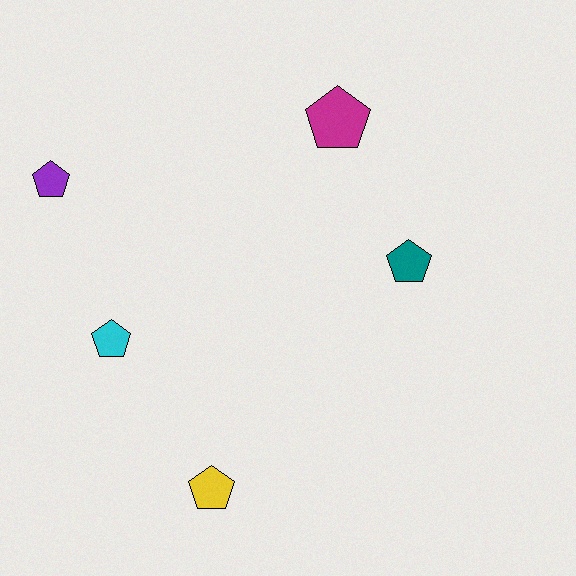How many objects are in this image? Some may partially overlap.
There are 5 objects.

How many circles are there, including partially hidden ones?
There are no circles.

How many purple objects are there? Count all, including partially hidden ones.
There is 1 purple object.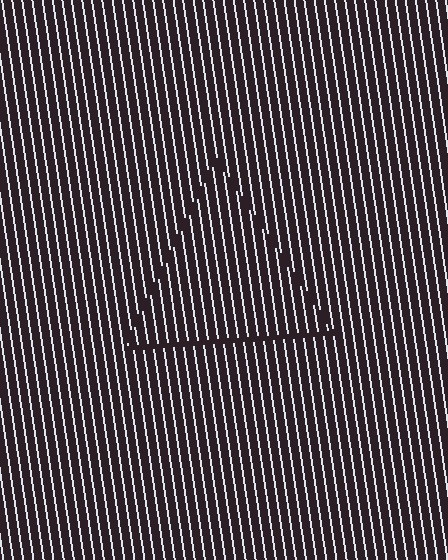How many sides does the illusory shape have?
3 sides — the line-ends trace a triangle.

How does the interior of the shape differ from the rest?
The interior of the shape contains the same grating, shifted by half a period — the contour is defined by the phase discontinuity where line-ends from the inner and outer gratings abut.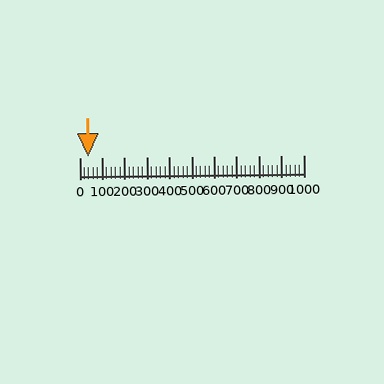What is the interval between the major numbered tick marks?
The major tick marks are spaced 100 units apart.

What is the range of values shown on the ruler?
The ruler shows values from 0 to 1000.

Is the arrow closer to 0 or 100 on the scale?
The arrow is closer to 0.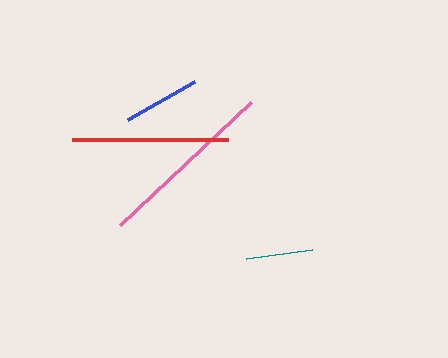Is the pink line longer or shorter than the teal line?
The pink line is longer than the teal line.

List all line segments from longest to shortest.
From longest to shortest: pink, red, blue, teal.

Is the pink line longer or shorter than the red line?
The pink line is longer than the red line.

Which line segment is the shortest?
The teal line is the shortest at approximately 67 pixels.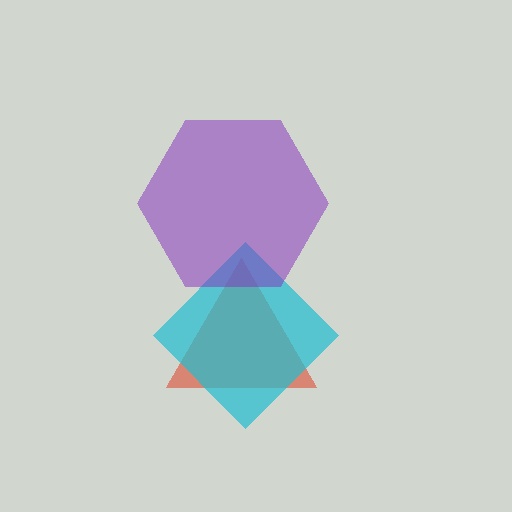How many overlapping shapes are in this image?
There are 3 overlapping shapes in the image.